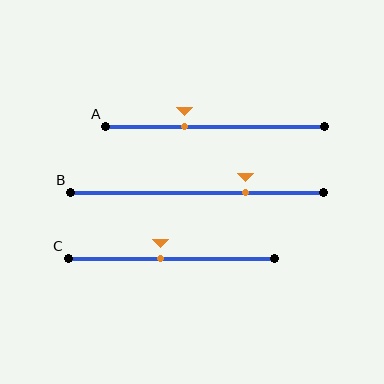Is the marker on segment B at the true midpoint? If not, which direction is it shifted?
No, the marker on segment B is shifted to the right by about 19% of the segment length.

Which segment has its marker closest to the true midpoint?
Segment C has its marker closest to the true midpoint.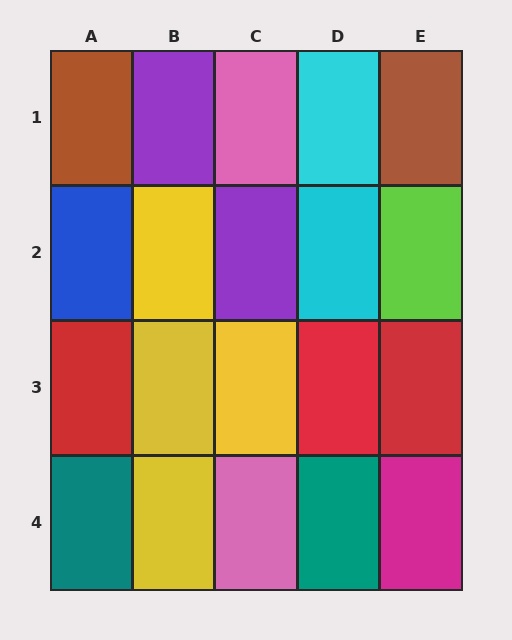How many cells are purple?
2 cells are purple.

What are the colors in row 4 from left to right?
Teal, yellow, pink, teal, magenta.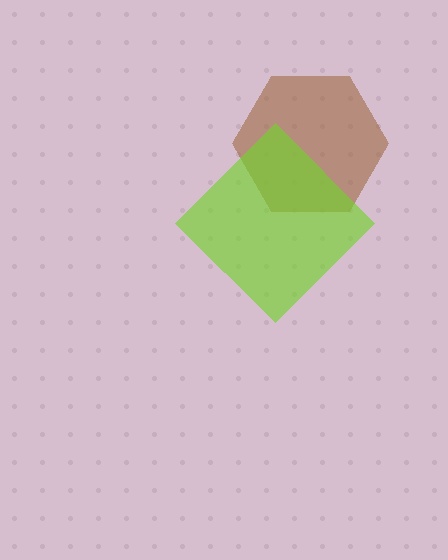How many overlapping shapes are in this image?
There are 2 overlapping shapes in the image.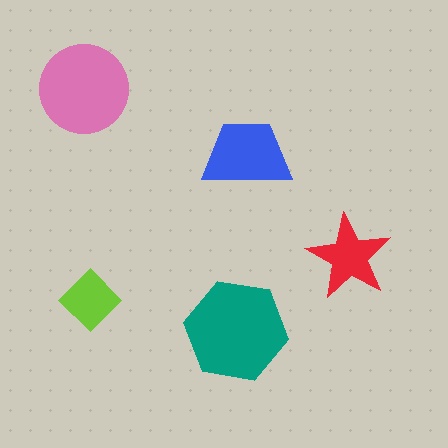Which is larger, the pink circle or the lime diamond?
The pink circle.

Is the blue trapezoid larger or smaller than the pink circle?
Smaller.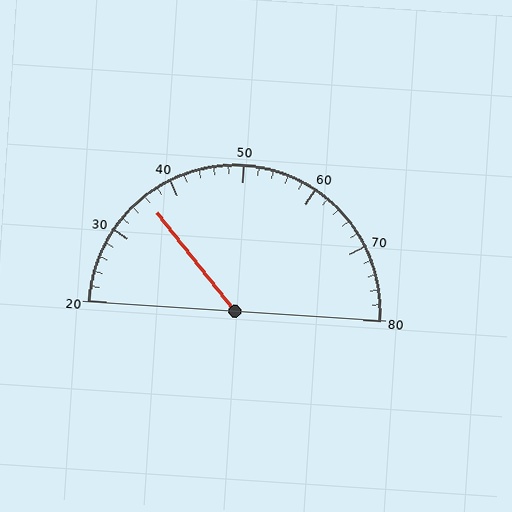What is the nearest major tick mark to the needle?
The nearest major tick mark is 40.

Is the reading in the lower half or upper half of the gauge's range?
The reading is in the lower half of the range (20 to 80).